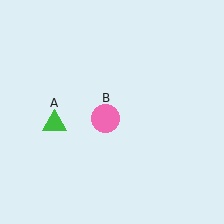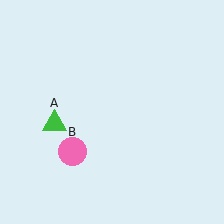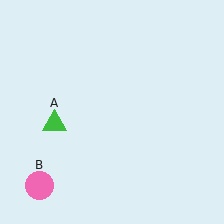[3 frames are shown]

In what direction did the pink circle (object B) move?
The pink circle (object B) moved down and to the left.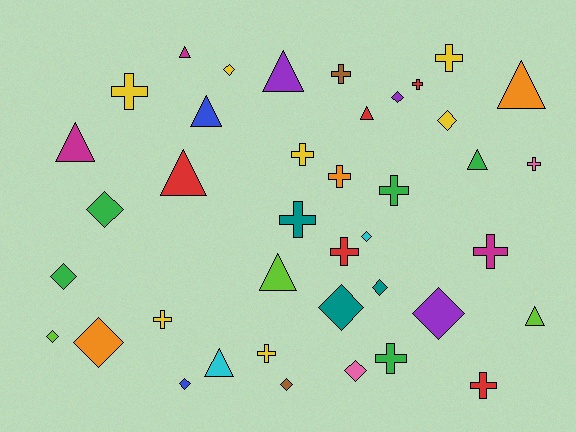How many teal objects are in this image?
There are 3 teal objects.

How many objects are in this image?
There are 40 objects.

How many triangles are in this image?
There are 11 triangles.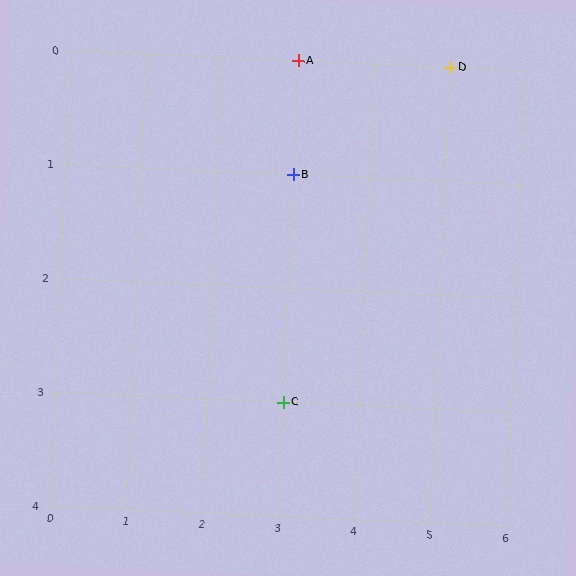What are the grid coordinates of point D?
Point D is at grid coordinates (5, 0).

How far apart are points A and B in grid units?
Points A and B are 1 row apart.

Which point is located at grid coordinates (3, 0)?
Point A is at (3, 0).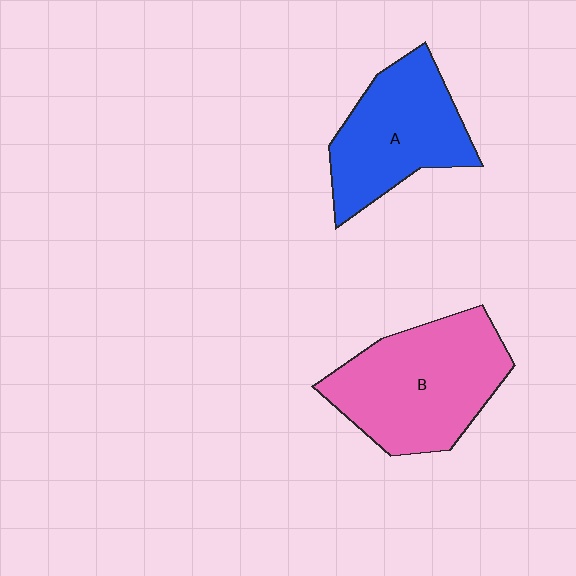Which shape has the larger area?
Shape B (pink).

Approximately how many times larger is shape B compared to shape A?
Approximately 1.2 times.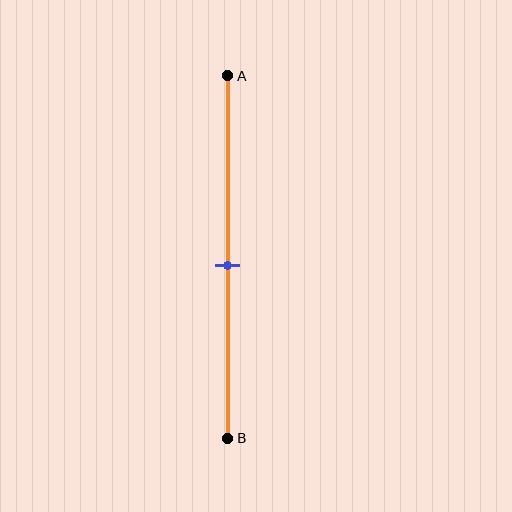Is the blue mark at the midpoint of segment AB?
Yes, the mark is approximately at the midpoint.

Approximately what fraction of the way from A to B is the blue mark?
The blue mark is approximately 50% of the way from A to B.